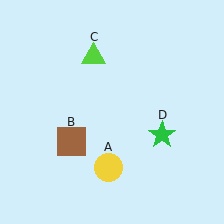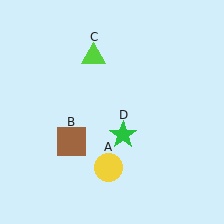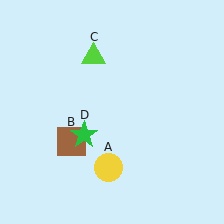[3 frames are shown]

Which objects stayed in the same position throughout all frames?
Yellow circle (object A) and brown square (object B) and lime triangle (object C) remained stationary.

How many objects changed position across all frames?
1 object changed position: green star (object D).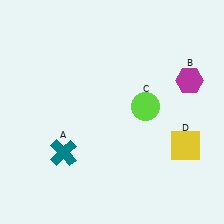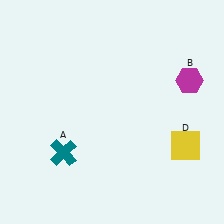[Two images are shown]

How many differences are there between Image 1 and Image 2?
There is 1 difference between the two images.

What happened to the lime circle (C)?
The lime circle (C) was removed in Image 2. It was in the top-right area of Image 1.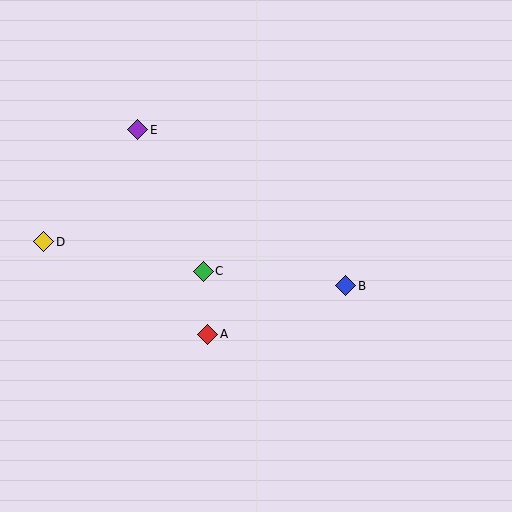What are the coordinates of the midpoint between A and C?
The midpoint between A and C is at (205, 303).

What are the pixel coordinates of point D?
Point D is at (44, 242).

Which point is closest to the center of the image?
Point C at (203, 271) is closest to the center.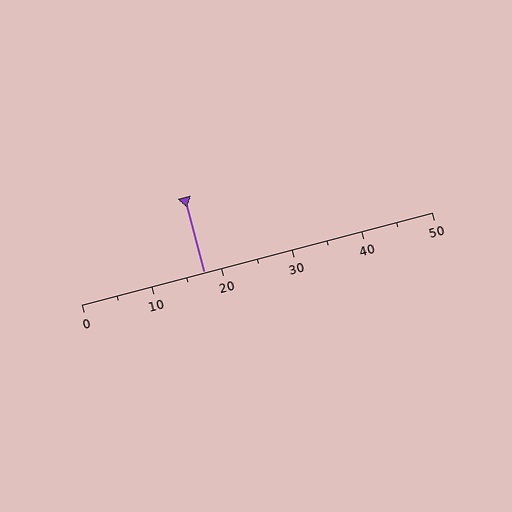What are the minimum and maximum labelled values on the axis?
The axis runs from 0 to 50.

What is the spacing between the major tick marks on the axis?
The major ticks are spaced 10 apart.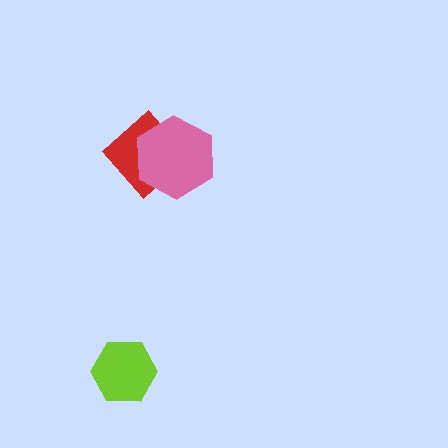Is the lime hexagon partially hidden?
No, no other shape covers it.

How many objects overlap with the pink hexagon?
1 object overlaps with the pink hexagon.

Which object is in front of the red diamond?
The pink hexagon is in front of the red diamond.